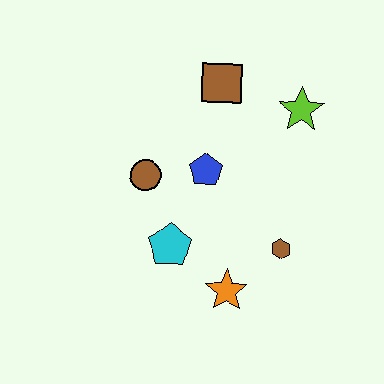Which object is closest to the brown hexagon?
The orange star is closest to the brown hexagon.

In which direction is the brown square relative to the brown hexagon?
The brown square is above the brown hexagon.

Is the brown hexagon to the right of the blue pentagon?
Yes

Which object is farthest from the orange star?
The brown square is farthest from the orange star.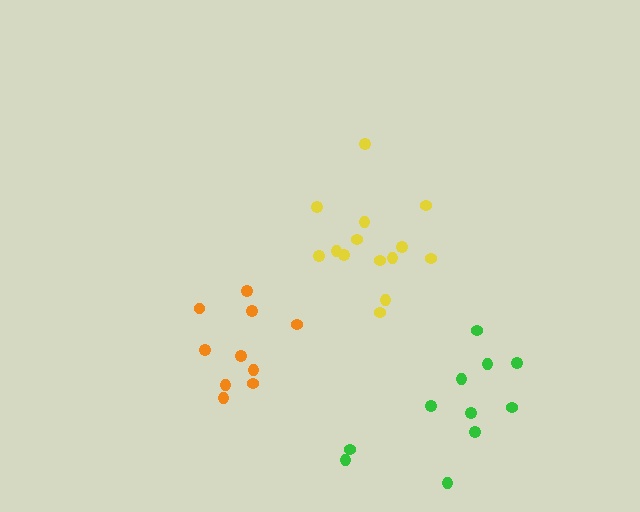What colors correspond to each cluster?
The clusters are colored: yellow, orange, green.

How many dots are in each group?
Group 1: 14 dots, Group 2: 10 dots, Group 3: 11 dots (35 total).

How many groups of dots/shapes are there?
There are 3 groups.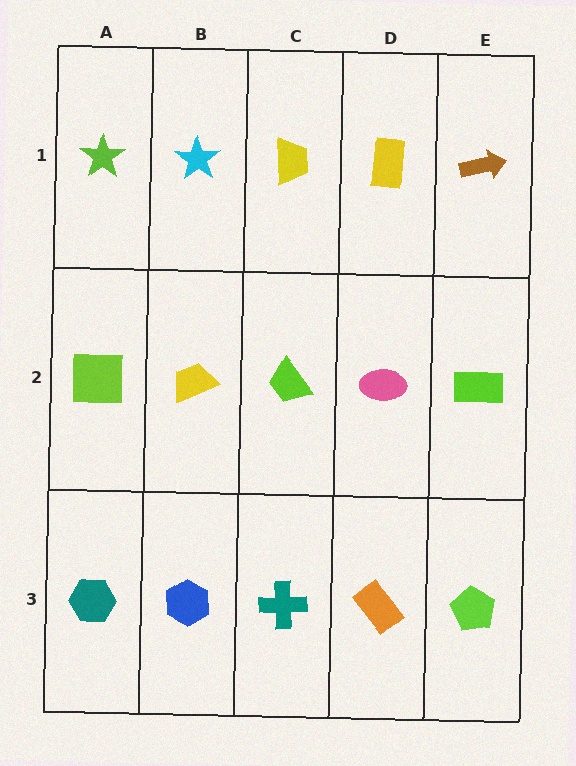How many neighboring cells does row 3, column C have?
3.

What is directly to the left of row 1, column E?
A yellow rectangle.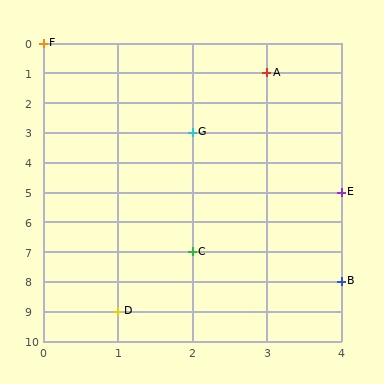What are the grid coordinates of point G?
Point G is at grid coordinates (2, 3).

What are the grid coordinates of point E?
Point E is at grid coordinates (4, 5).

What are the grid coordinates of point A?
Point A is at grid coordinates (3, 1).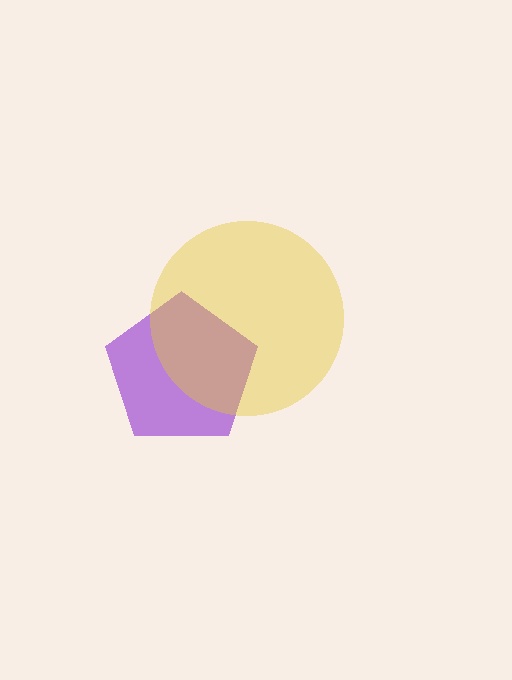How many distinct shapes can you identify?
There are 2 distinct shapes: a purple pentagon, a yellow circle.